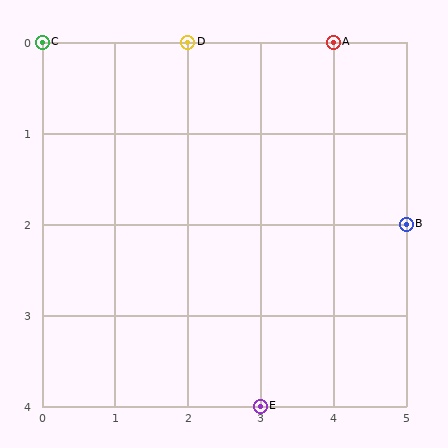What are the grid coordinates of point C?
Point C is at grid coordinates (0, 0).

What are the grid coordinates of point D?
Point D is at grid coordinates (2, 0).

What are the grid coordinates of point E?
Point E is at grid coordinates (3, 4).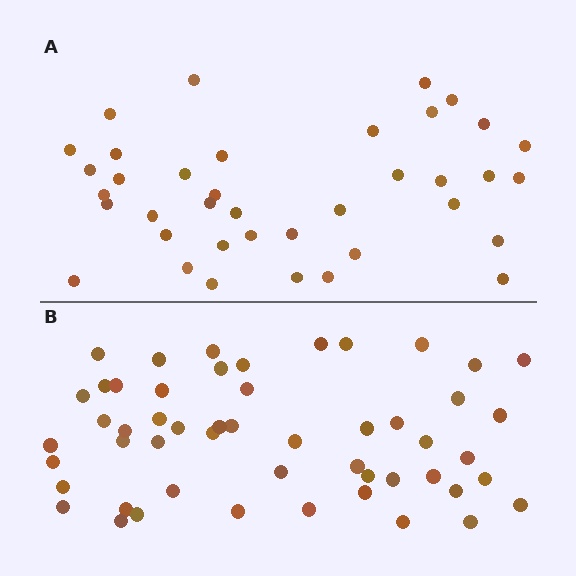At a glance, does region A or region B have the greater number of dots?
Region B (the bottom region) has more dots.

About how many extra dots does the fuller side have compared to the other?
Region B has approximately 15 more dots than region A.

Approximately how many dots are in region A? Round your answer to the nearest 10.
About 40 dots. (The exact count is 38, which rounds to 40.)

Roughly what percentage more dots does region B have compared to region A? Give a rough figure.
About 35% more.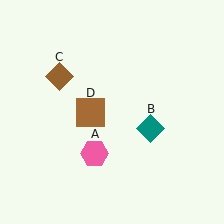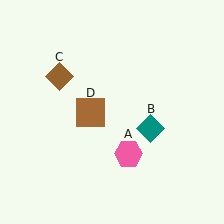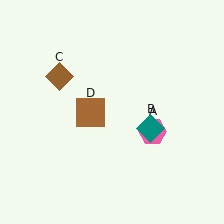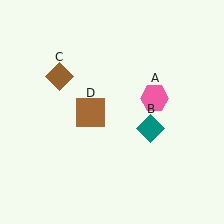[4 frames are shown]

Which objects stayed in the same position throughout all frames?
Teal diamond (object B) and brown diamond (object C) and brown square (object D) remained stationary.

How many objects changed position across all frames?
1 object changed position: pink hexagon (object A).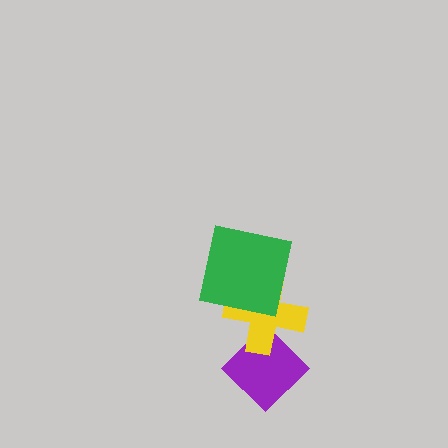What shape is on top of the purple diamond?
The yellow cross is on top of the purple diamond.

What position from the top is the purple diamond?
The purple diamond is 3rd from the top.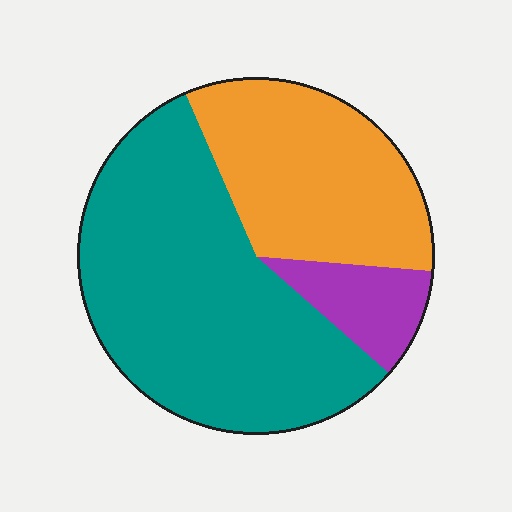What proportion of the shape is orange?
Orange takes up about one third (1/3) of the shape.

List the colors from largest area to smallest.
From largest to smallest: teal, orange, purple.